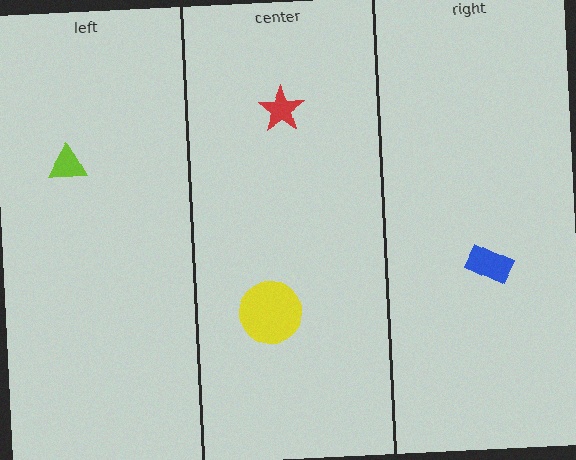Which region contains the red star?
The center region.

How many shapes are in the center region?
2.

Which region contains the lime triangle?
The left region.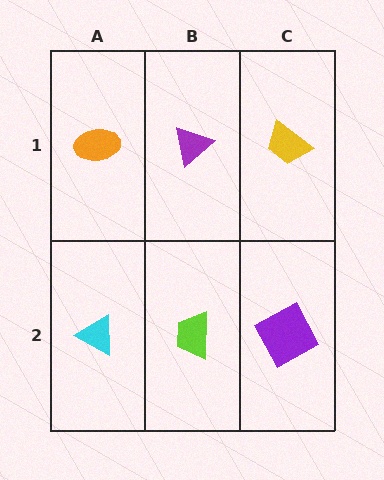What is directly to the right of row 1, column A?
A purple triangle.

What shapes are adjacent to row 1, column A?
A cyan triangle (row 2, column A), a purple triangle (row 1, column B).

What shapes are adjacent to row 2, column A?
An orange ellipse (row 1, column A), a lime trapezoid (row 2, column B).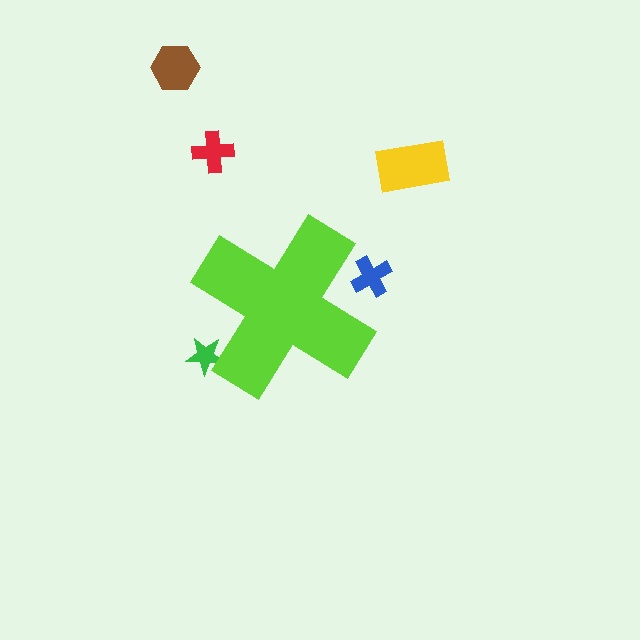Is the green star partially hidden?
Yes, the green star is partially hidden behind the lime cross.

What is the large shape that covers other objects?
A lime cross.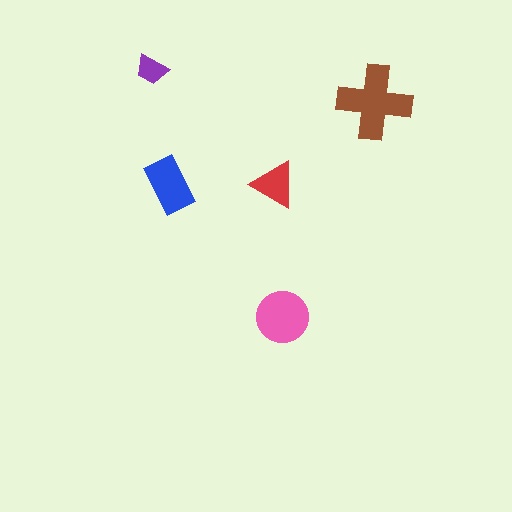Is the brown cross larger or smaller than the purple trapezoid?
Larger.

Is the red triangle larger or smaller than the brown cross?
Smaller.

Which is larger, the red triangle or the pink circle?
The pink circle.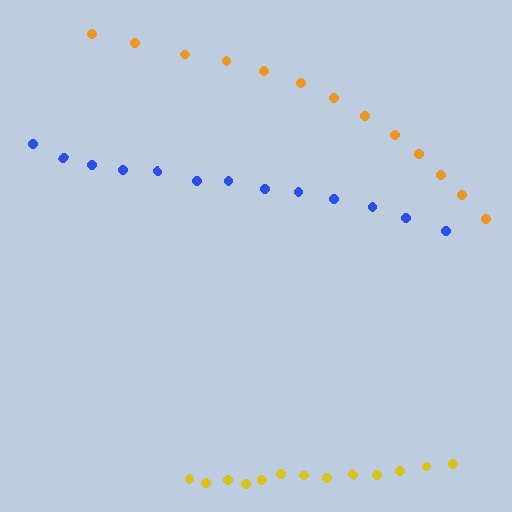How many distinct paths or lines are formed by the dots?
There are 3 distinct paths.